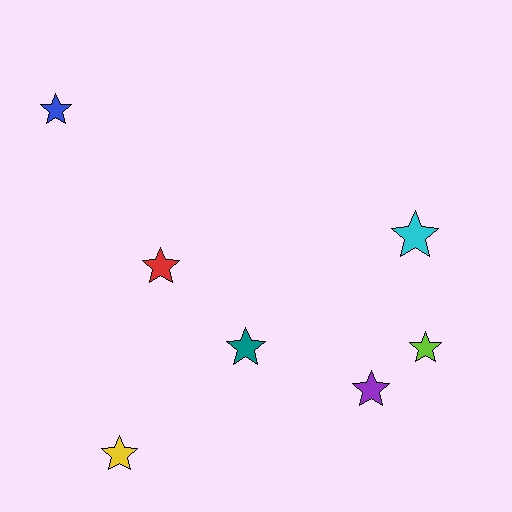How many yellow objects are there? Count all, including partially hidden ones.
There is 1 yellow object.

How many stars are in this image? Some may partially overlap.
There are 7 stars.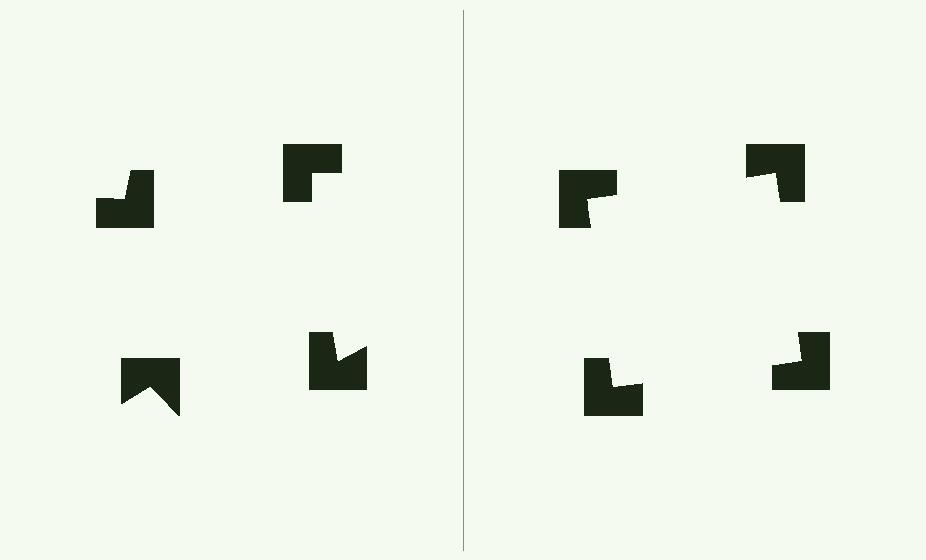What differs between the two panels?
The notched squares are positioned identically on both sides; only the wedge orientations differ. On the right they align to a square; on the left they are misaligned.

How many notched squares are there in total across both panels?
8 — 4 on each side.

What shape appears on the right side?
An illusory square.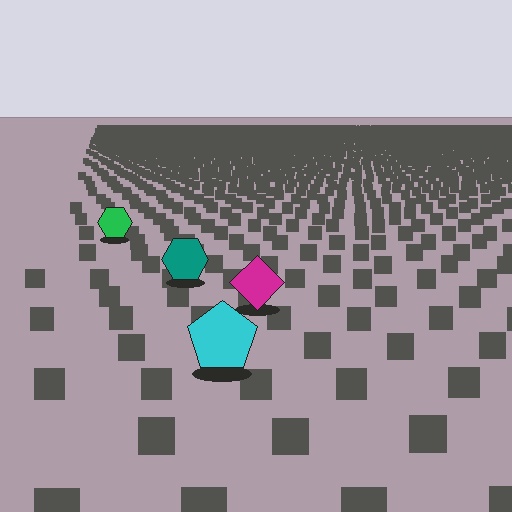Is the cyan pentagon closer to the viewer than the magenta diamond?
Yes. The cyan pentagon is closer — you can tell from the texture gradient: the ground texture is coarser near it.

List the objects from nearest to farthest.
From nearest to farthest: the cyan pentagon, the magenta diamond, the teal hexagon, the green hexagon.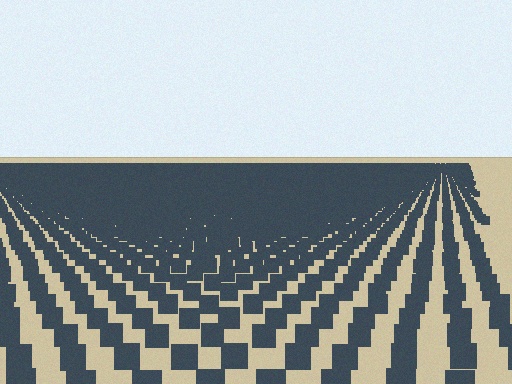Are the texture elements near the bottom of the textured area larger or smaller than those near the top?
Larger. Near the bottom, elements are closer to the viewer and appear at a bigger on-screen size.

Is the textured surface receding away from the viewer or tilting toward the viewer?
The surface is receding away from the viewer. Texture elements get smaller and denser toward the top.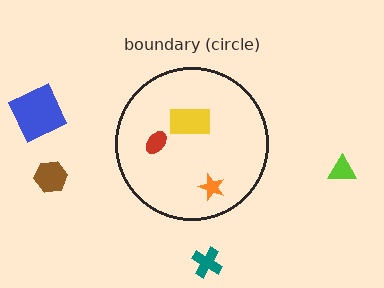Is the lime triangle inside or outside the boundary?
Outside.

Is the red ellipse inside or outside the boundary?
Inside.